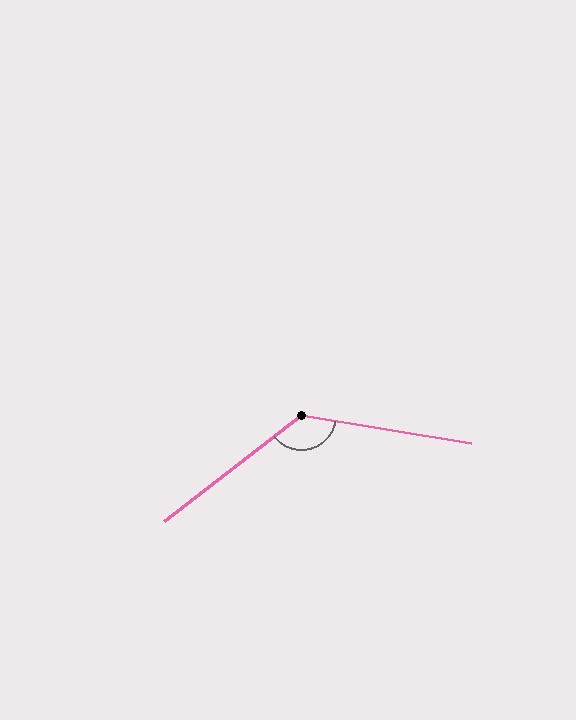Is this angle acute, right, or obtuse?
It is obtuse.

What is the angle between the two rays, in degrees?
Approximately 133 degrees.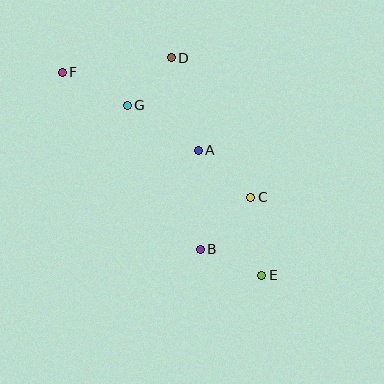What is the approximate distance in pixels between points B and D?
The distance between B and D is approximately 194 pixels.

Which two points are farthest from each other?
Points E and F are farthest from each other.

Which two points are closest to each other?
Points D and G are closest to each other.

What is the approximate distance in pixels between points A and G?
The distance between A and G is approximately 84 pixels.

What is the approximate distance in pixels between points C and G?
The distance between C and G is approximately 154 pixels.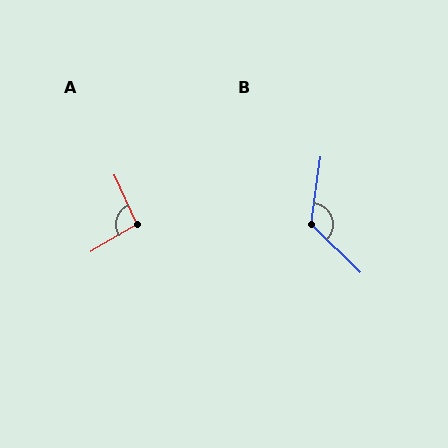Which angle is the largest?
B, at approximately 126 degrees.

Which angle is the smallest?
A, at approximately 97 degrees.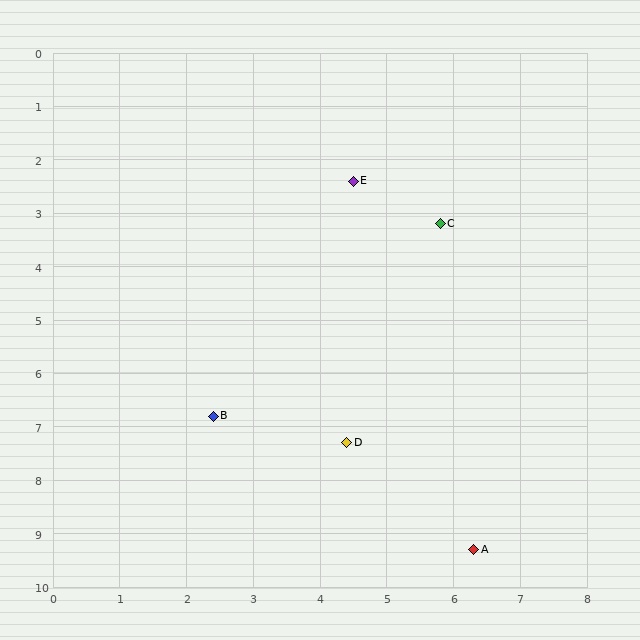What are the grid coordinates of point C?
Point C is at approximately (5.8, 3.2).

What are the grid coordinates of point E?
Point E is at approximately (4.5, 2.4).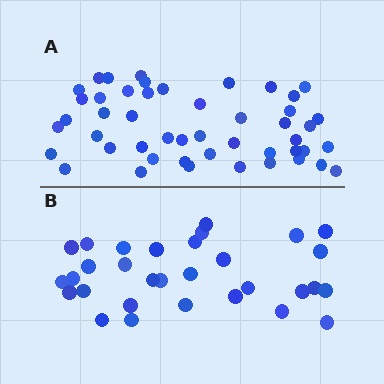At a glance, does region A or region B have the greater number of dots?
Region A (the top region) has more dots.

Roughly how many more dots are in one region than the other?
Region A has approximately 15 more dots than region B.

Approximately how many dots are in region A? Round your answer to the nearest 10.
About 50 dots. (The exact count is 48, which rounds to 50.)